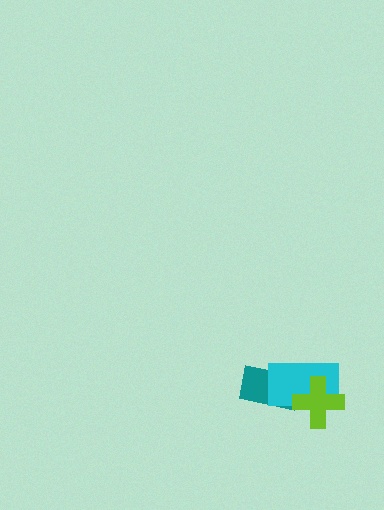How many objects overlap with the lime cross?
1 object overlaps with the lime cross.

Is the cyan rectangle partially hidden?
Yes, it is partially covered by another shape.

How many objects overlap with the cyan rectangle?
2 objects overlap with the cyan rectangle.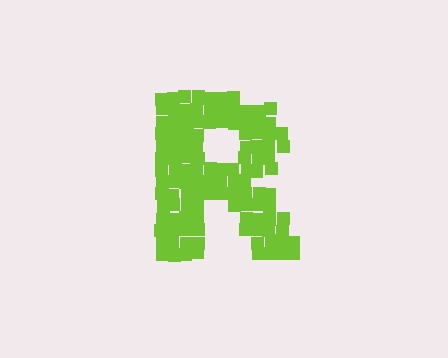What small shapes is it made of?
It is made of small squares.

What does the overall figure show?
The overall figure shows the letter R.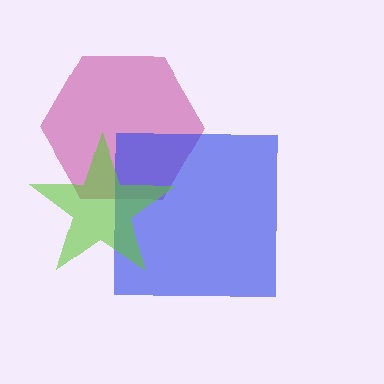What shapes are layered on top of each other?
The layered shapes are: a magenta hexagon, a blue square, a lime star.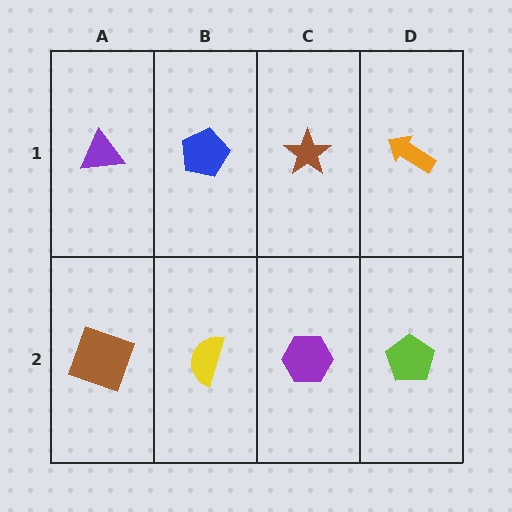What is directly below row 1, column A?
A brown square.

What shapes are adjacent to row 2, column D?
An orange arrow (row 1, column D), a purple hexagon (row 2, column C).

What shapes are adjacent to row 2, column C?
A brown star (row 1, column C), a yellow semicircle (row 2, column B), a lime pentagon (row 2, column D).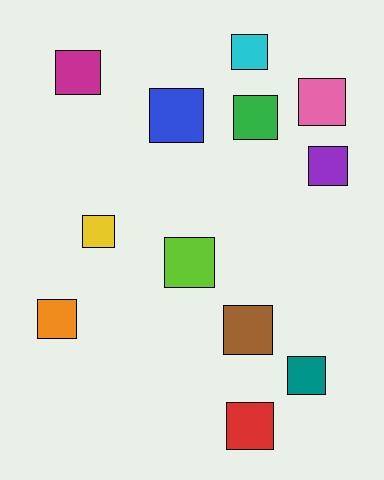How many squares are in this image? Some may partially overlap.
There are 12 squares.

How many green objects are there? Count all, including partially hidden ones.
There is 1 green object.